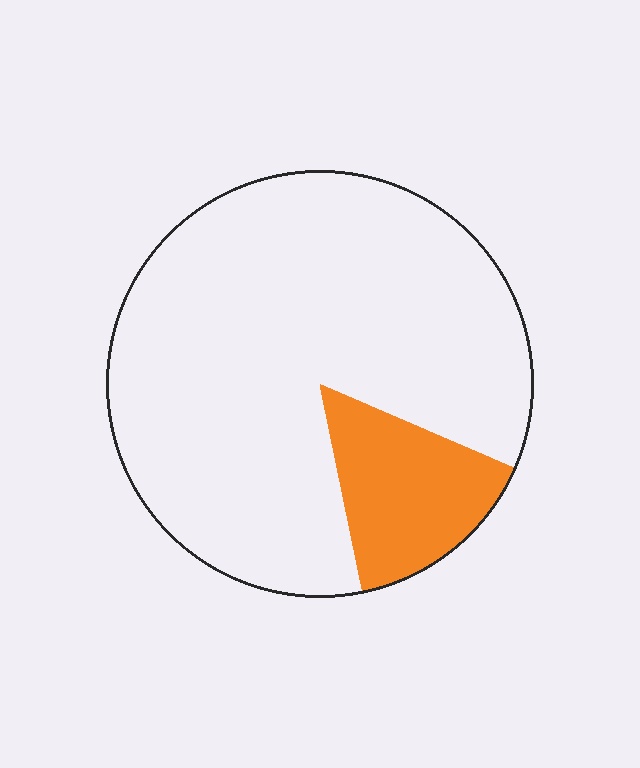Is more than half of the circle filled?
No.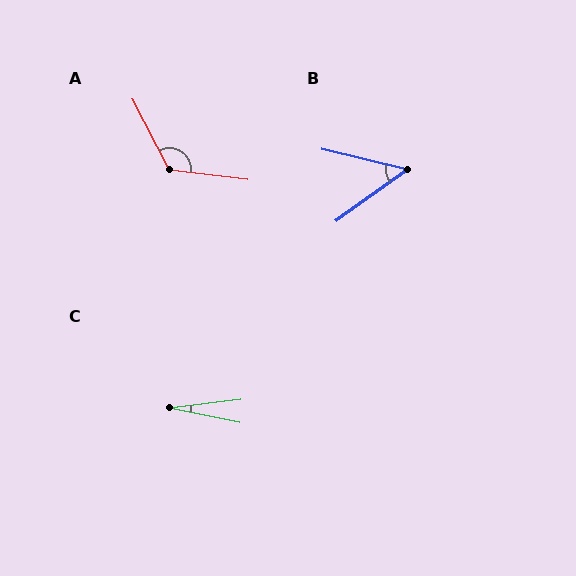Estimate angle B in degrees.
Approximately 49 degrees.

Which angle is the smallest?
C, at approximately 18 degrees.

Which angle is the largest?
A, at approximately 124 degrees.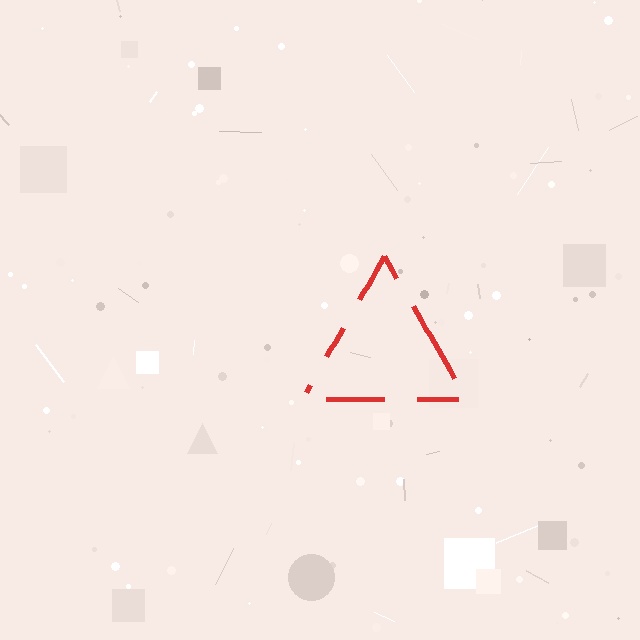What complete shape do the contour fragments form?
The contour fragments form a triangle.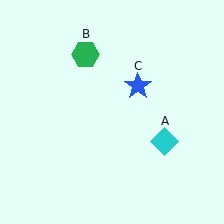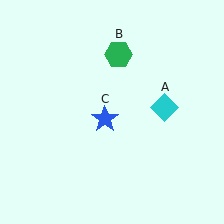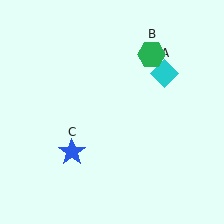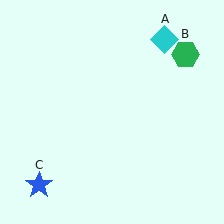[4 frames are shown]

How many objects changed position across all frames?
3 objects changed position: cyan diamond (object A), green hexagon (object B), blue star (object C).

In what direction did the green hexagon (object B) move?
The green hexagon (object B) moved right.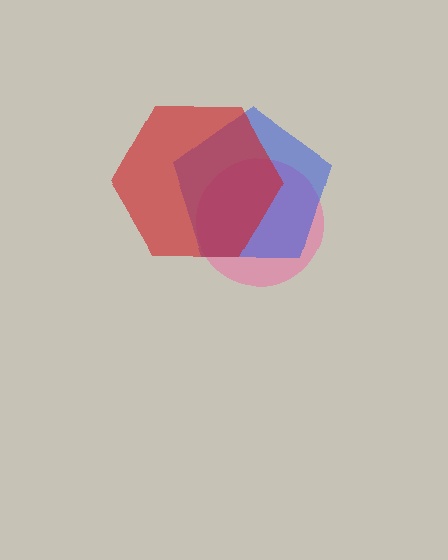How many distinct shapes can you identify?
There are 3 distinct shapes: a pink circle, a blue pentagon, a red hexagon.